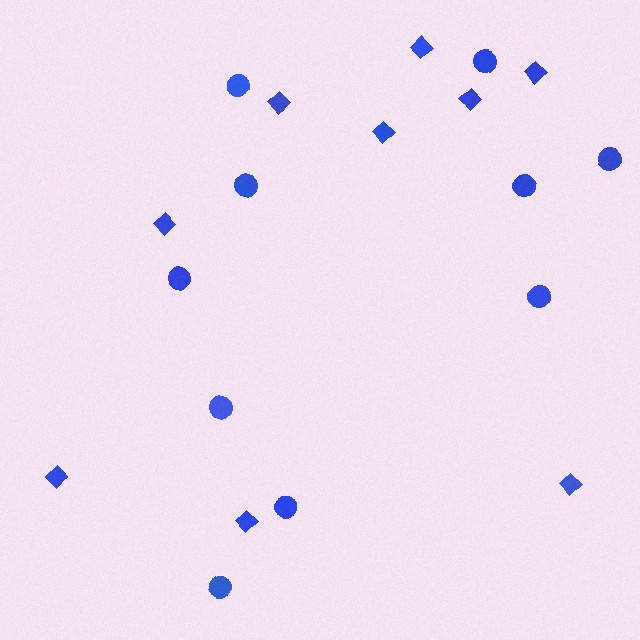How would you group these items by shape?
There are 2 groups: one group of diamonds (9) and one group of circles (10).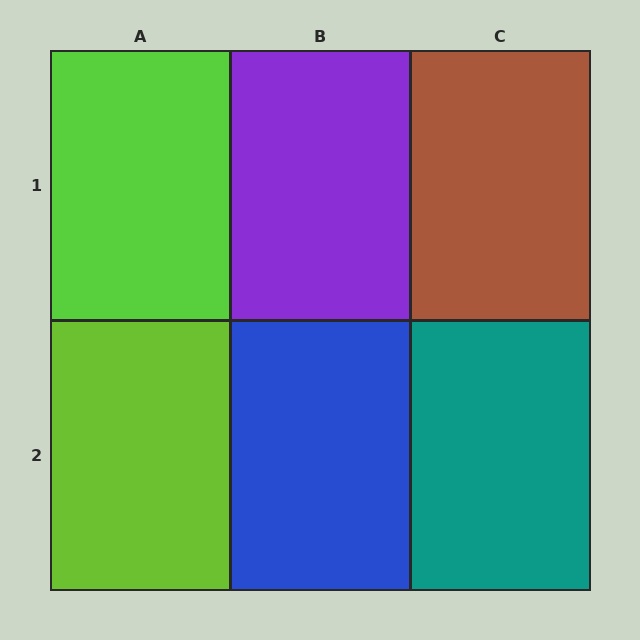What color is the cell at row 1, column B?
Purple.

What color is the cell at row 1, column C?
Brown.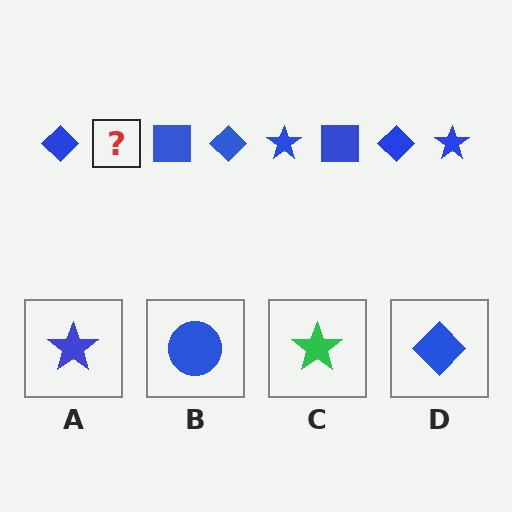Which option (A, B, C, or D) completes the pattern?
A.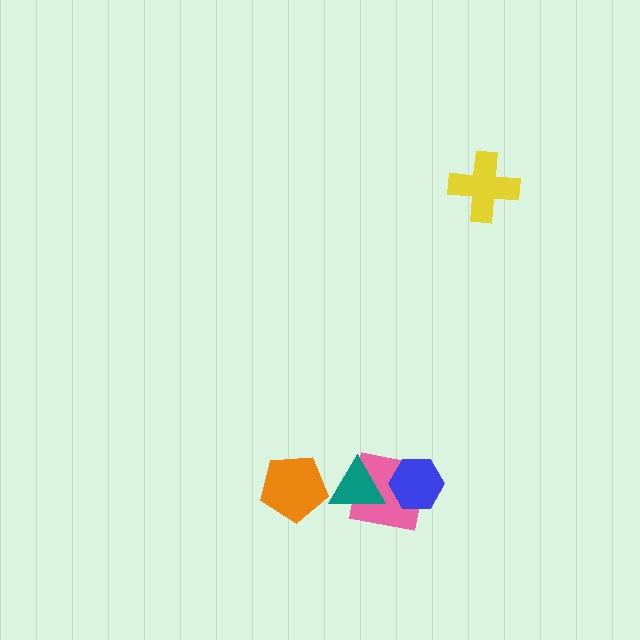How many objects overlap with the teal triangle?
1 object overlaps with the teal triangle.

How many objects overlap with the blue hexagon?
1 object overlaps with the blue hexagon.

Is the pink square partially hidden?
Yes, it is partially covered by another shape.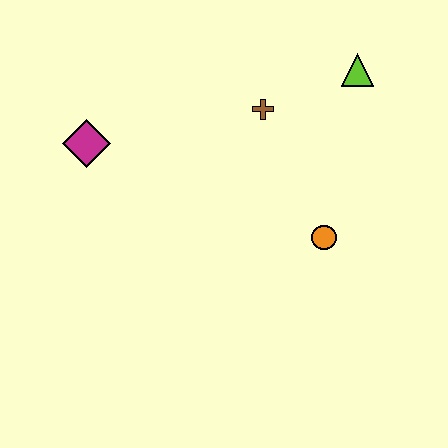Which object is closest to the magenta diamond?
The brown cross is closest to the magenta diamond.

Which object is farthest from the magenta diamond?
The lime triangle is farthest from the magenta diamond.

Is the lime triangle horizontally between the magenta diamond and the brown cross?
No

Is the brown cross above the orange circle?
Yes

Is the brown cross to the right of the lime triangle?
No